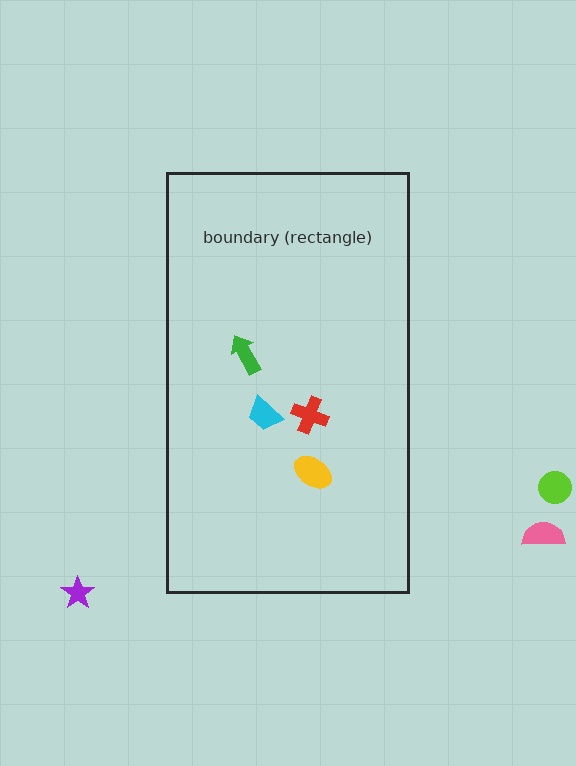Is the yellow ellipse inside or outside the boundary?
Inside.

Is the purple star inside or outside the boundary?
Outside.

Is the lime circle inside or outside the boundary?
Outside.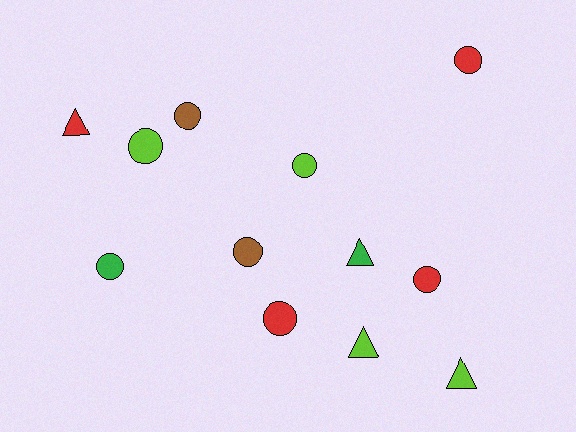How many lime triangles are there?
There are 2 lime triangles.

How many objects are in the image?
There are 12 objects.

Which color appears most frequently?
Lime, with 4 objects.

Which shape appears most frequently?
Circle, with 8 objects.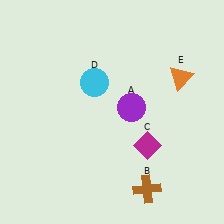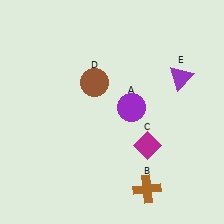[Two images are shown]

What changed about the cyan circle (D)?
In Image 1, D is cyan. In Image 2, it changed to brown.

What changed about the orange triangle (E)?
In Image 1, E is orange. In Image 2, it changed to purple.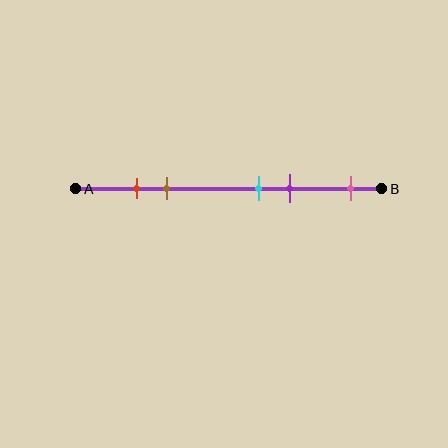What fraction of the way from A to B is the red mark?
The red mark is approximately 20% (0.2) of the way from A to B.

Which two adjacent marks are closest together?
The red and brown marks are the closest adjacent pair.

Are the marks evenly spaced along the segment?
No, the marks are not evenly spaced.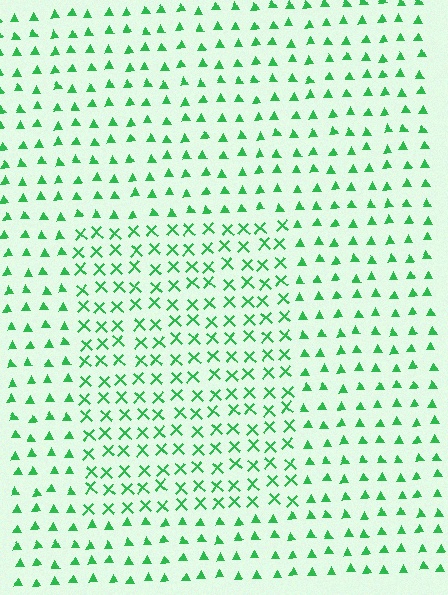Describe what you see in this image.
The image is filled with small green elements arranged in a uniform grid. A rectangle-shaped region contains X marks, while the surrounding area contains triangles. The boundary is defined purely by the change in element shape.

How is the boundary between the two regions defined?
The boundary is defined by a change in element shape: X marks inside vs. triangles outside. All elements share the same color and spacing.